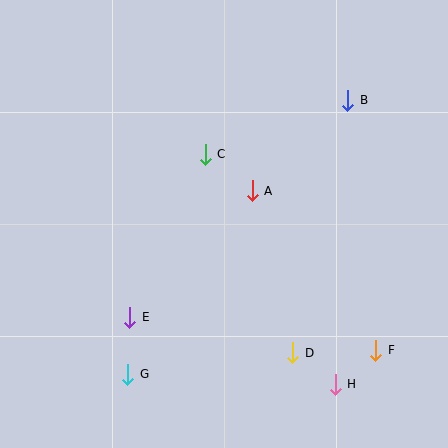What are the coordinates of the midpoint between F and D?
The midpoint between F and D is at (334, 352).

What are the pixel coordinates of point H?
Point H is at (335, 384).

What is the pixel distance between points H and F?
The distance between H and F is 53 pixels.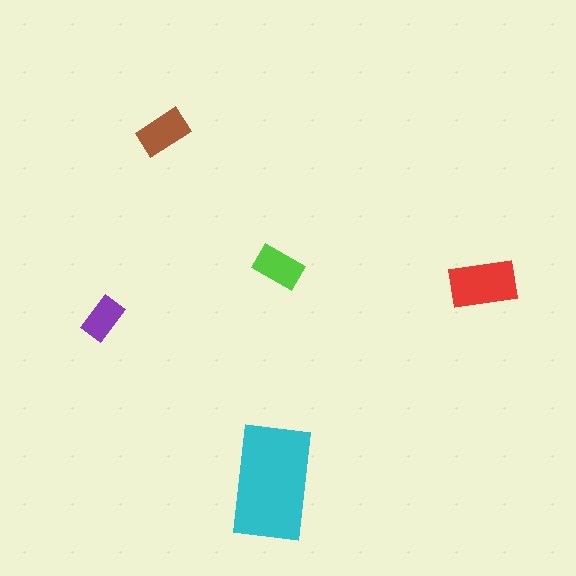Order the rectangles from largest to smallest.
the cyan one, the red one, the brown one, the lime one, the purple one.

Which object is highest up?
The brown rectangle is topmost.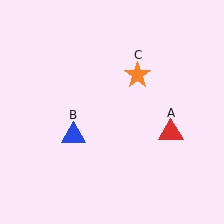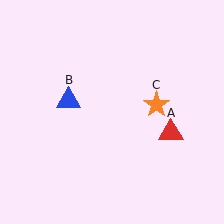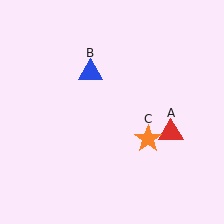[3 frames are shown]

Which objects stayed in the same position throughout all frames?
Red triangle (object A) remained stationary.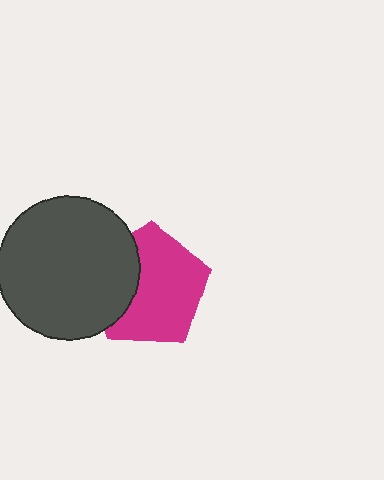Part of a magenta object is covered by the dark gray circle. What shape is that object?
It is a pentagon.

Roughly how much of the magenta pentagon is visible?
Most of it is visible (roughly 69%).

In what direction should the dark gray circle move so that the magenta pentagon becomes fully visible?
The dark gray circle should move left. That is the shortest direction to clear the overlap and leave the magenta pentagon fully visible.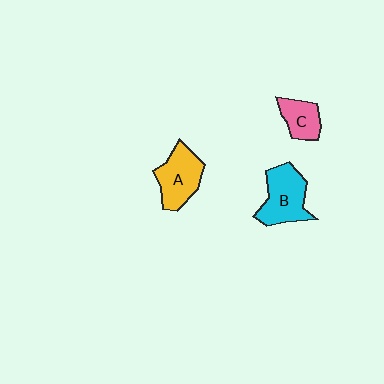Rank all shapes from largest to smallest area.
From largest to smallest: B (cyan), A (yellow), C (pink).